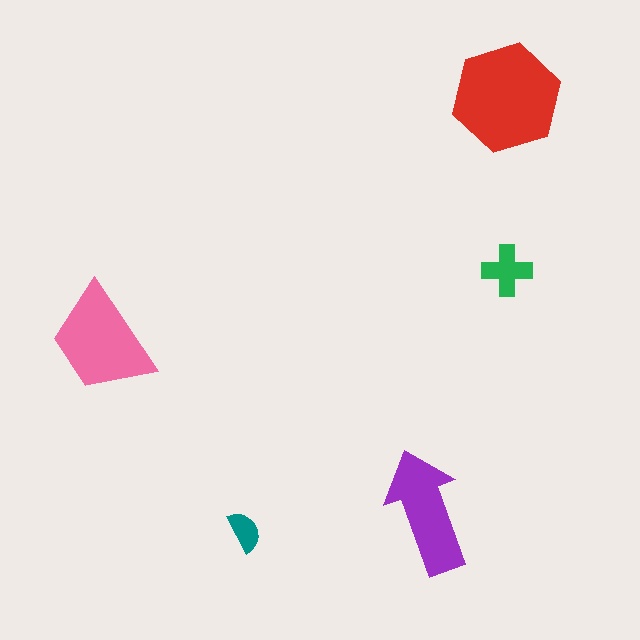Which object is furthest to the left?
The pink trapezoid is leftmost.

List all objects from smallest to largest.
The teal semicircle, the green cross, the purple arrow, the pink trapezoid, the red hexagon.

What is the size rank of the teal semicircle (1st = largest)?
5th.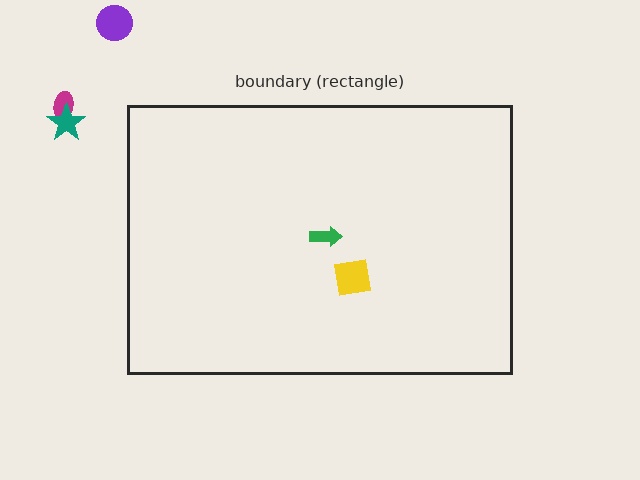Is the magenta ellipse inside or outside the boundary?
Outside.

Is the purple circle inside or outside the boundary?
Outside.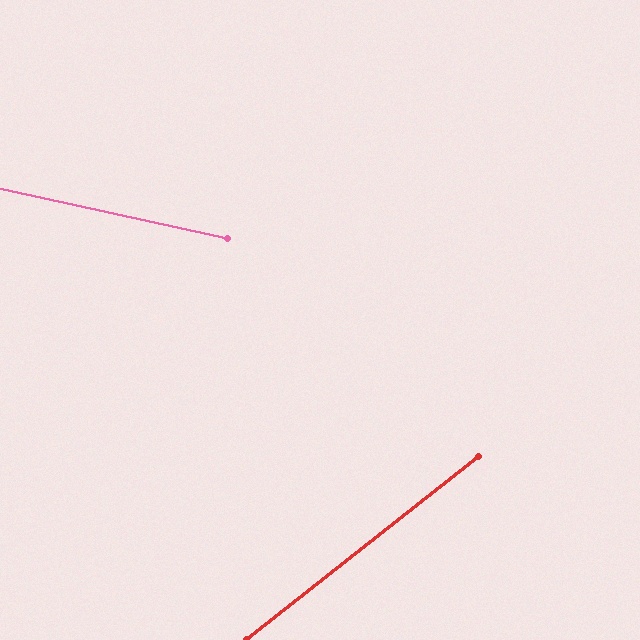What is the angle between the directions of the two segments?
Approximately 51 degrees.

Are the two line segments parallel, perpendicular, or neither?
Neither parallel nor perpendicular — they differ by about 51°.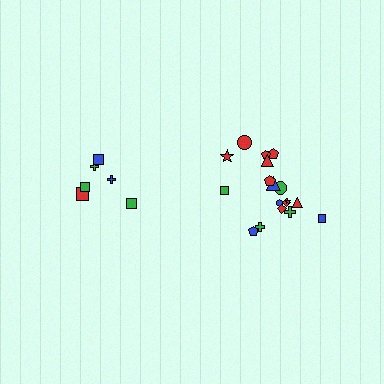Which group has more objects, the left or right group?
The right group.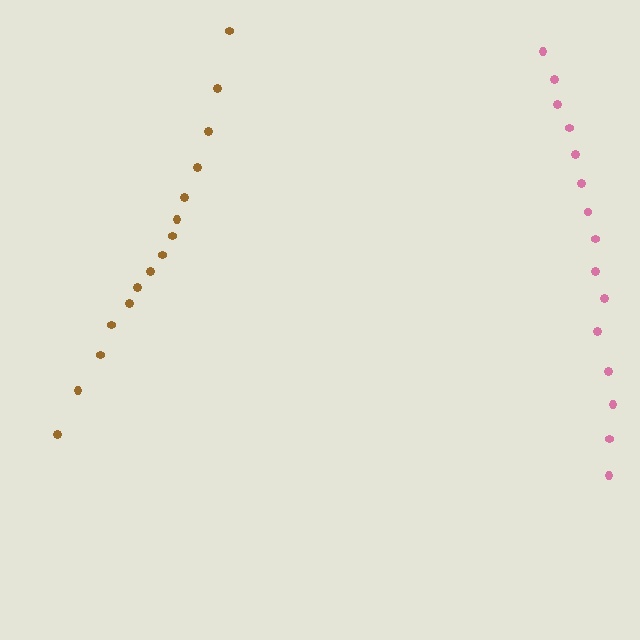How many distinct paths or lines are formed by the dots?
There are 2 distinct paths.